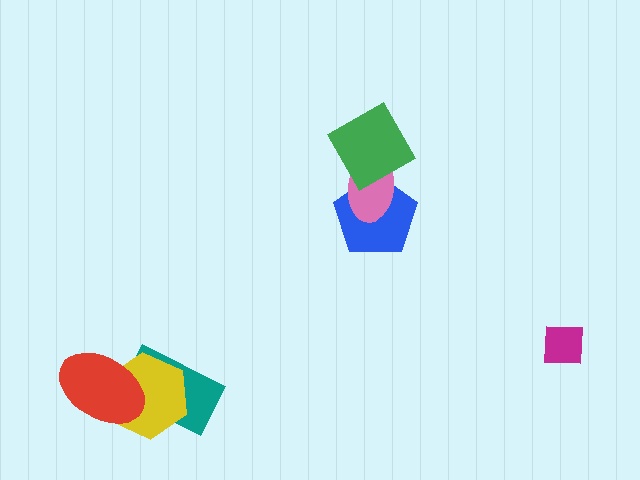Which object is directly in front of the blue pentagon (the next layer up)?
The pink ellipse is directly in front of the blue pentagon.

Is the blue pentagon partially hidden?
Yes, it is partially covered by another shape.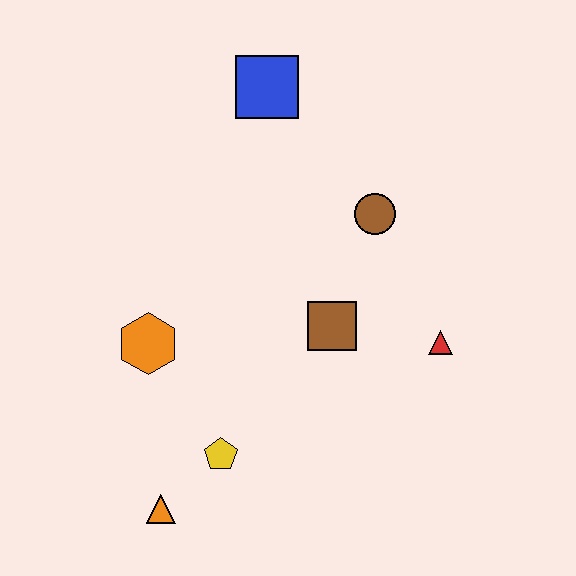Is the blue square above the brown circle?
Yes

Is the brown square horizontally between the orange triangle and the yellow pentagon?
No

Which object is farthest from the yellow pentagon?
The blue square is farthest from the yellow pentagon.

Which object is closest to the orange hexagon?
The yellow pentagon is closest to the orange hexagon.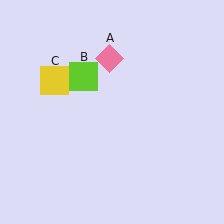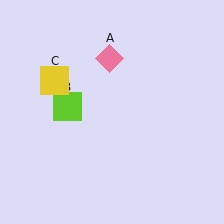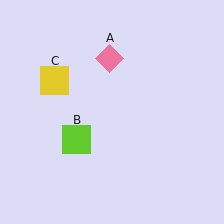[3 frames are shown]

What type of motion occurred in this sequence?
The lime square (object B) rotated counterclockwise around the center of the scene.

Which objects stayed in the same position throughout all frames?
Pink diamond (object A) and yellow square (object C) remained stationary.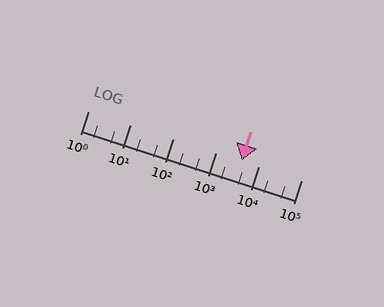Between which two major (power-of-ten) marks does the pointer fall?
The pointer is between 1000 and 10000.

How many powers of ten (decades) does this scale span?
The scale spans 5 decades, from 1 to 100000.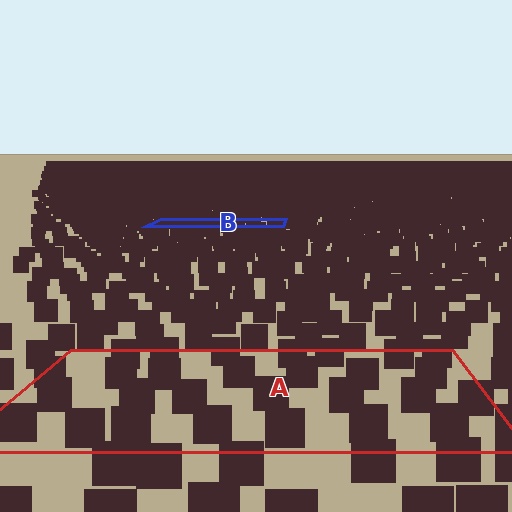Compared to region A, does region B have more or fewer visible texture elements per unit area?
Region B has more texture elements per unit area — they are packed more densely because it is farther away.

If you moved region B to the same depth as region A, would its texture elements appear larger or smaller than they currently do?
They would appear larger. At a closer depth, the same texture elements are projected at a bigger on-screen size.